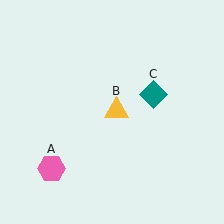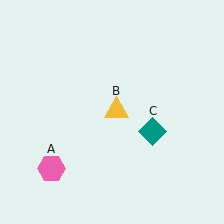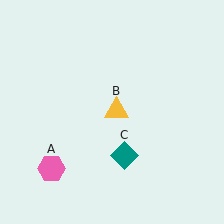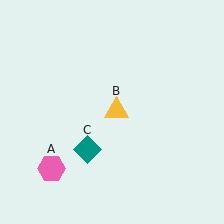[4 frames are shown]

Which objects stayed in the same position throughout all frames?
Pink hexagon (object A) and yellow triangle (object B) remained stationary.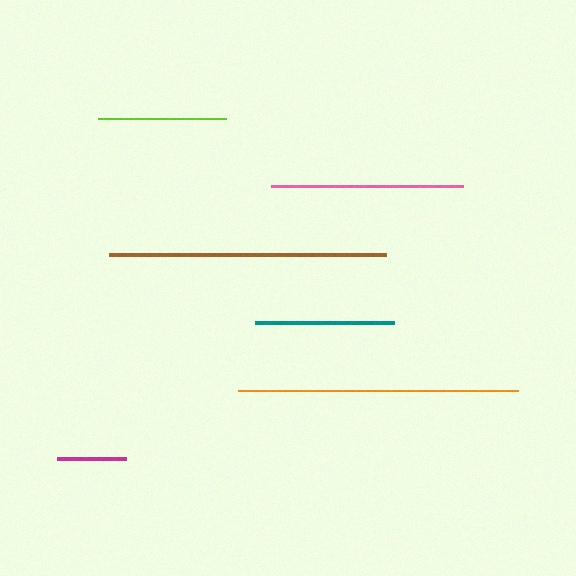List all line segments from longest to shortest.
From longest to shortest: orange, brown, pink, teal, lime, magenta.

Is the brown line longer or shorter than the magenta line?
The brown line is longer than the magenta line.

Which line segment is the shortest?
The magenta line is the shortest at approximately 70 pixels.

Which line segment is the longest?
The orange line is the longest at approximately 280 pixels.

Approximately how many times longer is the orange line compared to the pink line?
The orange line is approximately 1.5 times the length of the pink line.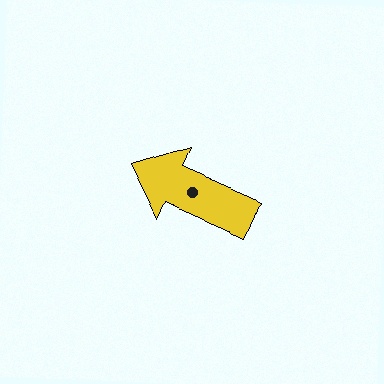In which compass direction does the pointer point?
Northwest.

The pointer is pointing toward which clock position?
Roughly 10 o'clock.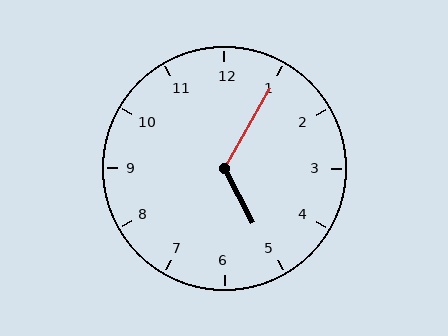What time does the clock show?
5:05.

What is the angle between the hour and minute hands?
Approximately 122 degrees.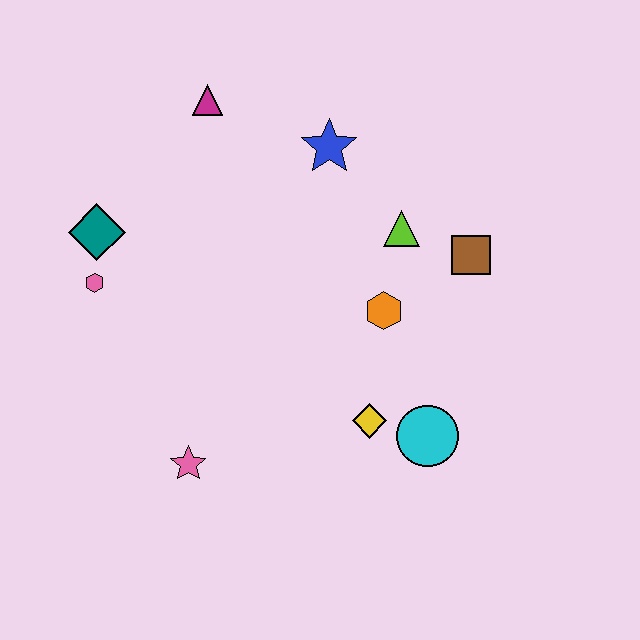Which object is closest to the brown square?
The lime triangle is closest to the brown square.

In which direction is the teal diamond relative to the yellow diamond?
The teal diamond is to the left of the yellow diamond.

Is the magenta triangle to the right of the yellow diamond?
No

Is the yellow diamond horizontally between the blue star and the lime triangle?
Yes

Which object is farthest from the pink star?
The magenta triangle is farthest from the pink star.